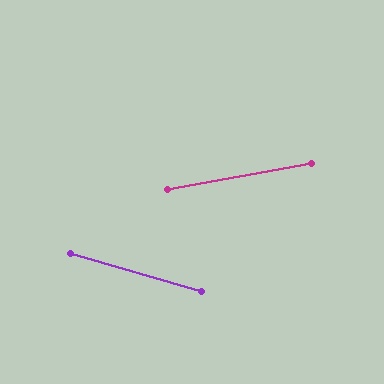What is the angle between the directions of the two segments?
Approximately 27 degrees.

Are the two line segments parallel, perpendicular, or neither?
Neither parallel nor perpendicular — they differ by about 27°.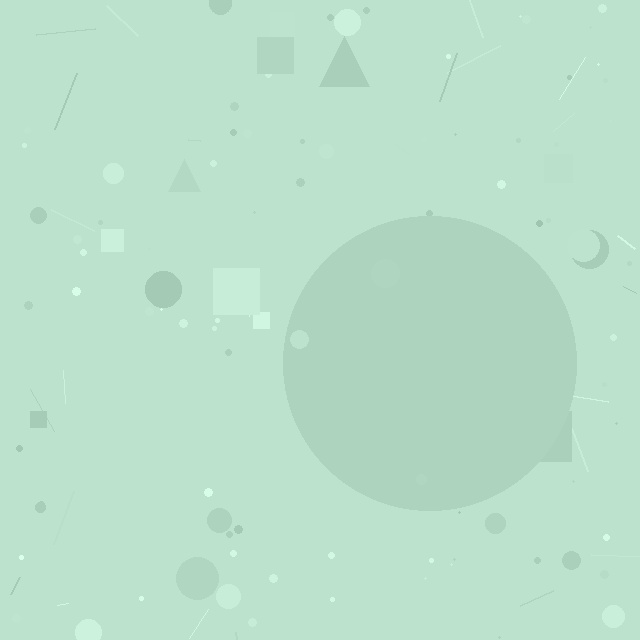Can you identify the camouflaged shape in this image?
The camouflaged shape is a circle.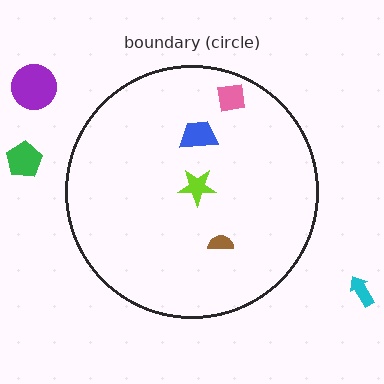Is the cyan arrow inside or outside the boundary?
Outside.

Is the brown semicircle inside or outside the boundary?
Inside.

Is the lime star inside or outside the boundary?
Inside.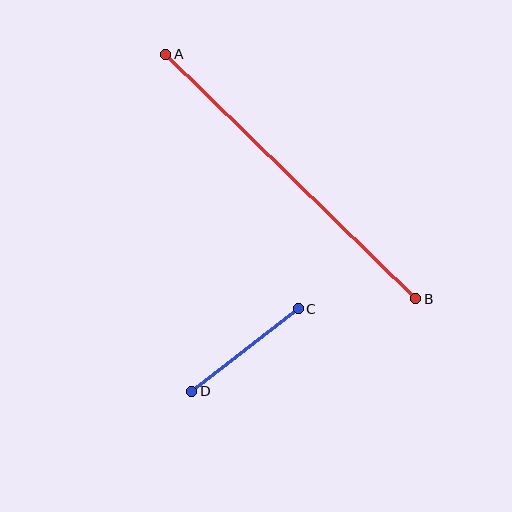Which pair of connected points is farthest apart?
Points A and B are farthest apart.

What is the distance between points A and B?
The distance is approximately 350 pixels.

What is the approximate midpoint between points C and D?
The midpoint is at approximately (245, 350) pixels.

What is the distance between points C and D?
The distance is approximately 135 pixels.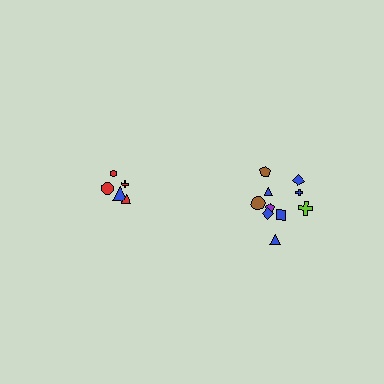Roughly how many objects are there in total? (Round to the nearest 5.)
Roughly 15 objects in total.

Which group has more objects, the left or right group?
The right group.